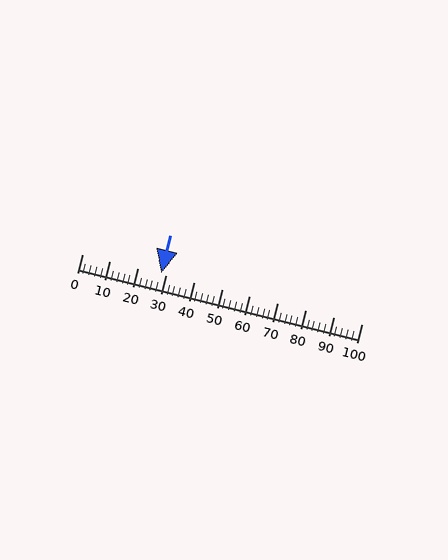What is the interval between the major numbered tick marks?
The major tick marks are spaced 10 units apart.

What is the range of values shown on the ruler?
The ruler shows values from 0 to 100.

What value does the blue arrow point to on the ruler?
The blue arrow points to approximately 28.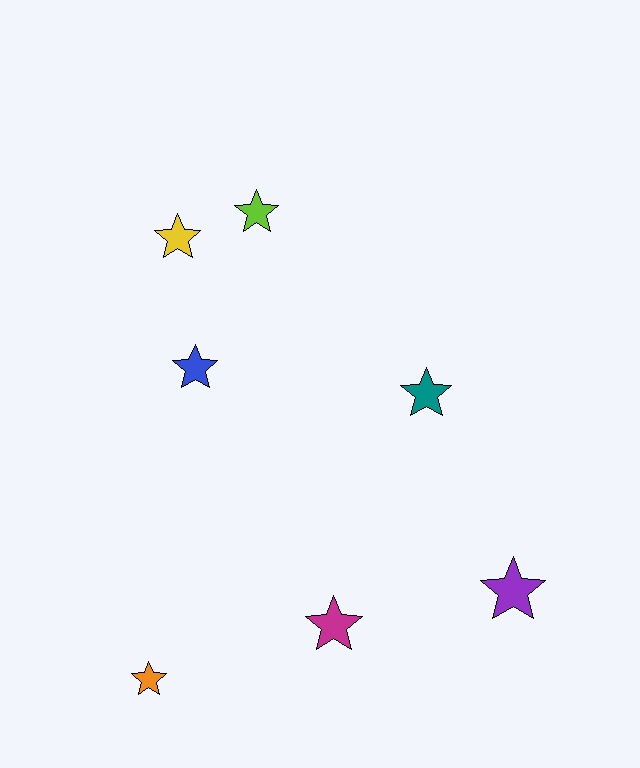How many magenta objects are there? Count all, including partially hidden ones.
There is 1 magenta object.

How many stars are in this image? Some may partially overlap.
There are 7 stars.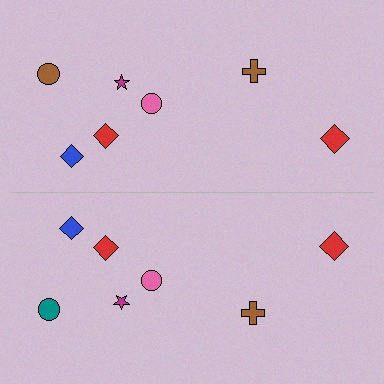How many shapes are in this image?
There are 14 shapes in this image.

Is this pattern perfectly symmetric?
No, the pattern is not perfectly symmetric. The teal circle on the bottom side breaks the symmetry — its mirror counterpart is brown.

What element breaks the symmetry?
The teal circle on the bottom side breaks the symmetry — its mirror counterpart is brown.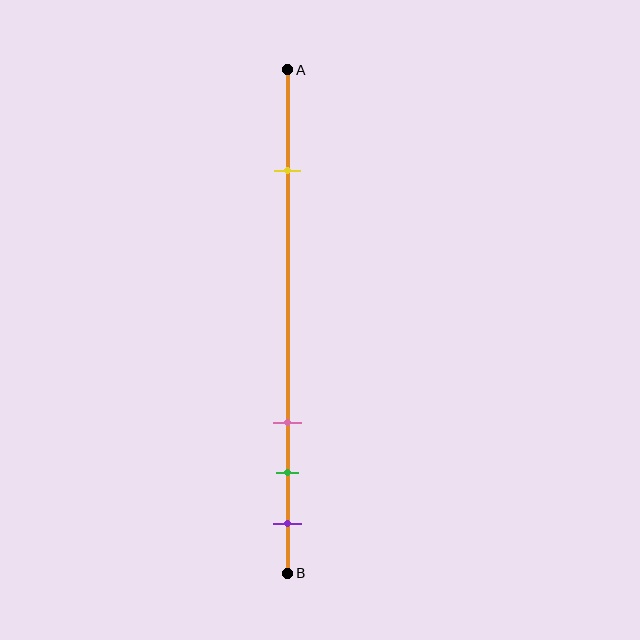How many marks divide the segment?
There are 4 marks dividing the segment.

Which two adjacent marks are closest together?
The green and purple marks are the closest adjacent pair.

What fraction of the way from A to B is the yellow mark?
The yellow mark is approximately 20% (0.2) of the way from A to B.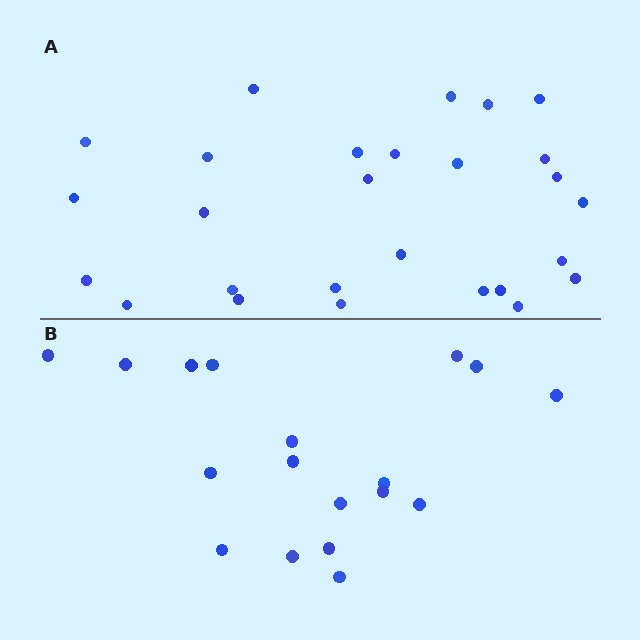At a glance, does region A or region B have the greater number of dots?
Region A (the top region) has more dots.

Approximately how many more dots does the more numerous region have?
Region A has roughly 8 or so more dots than region B.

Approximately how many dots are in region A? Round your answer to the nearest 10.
About 30 dots. (The exact count is 27, which rounds to 30.)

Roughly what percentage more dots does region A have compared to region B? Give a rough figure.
About 50% more.